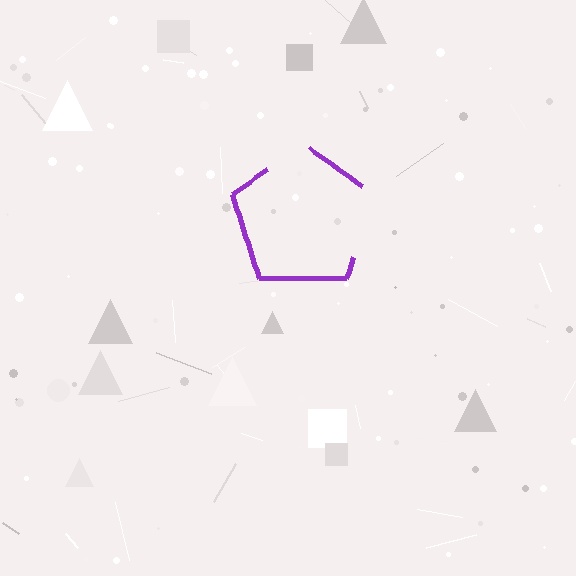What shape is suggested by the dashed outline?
The dashed outline suggests a pentagon.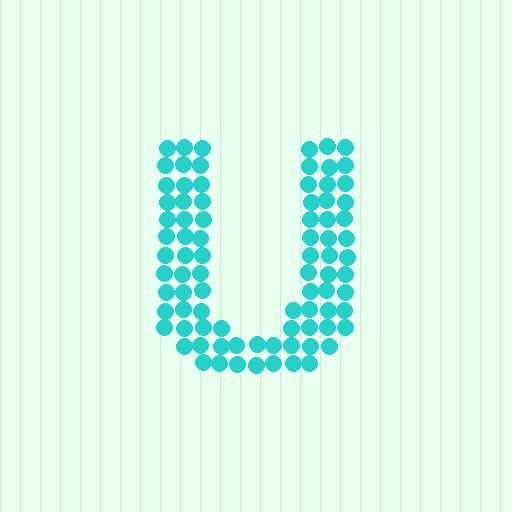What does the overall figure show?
The overall figure shows the letter U.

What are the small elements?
The small elements are circles.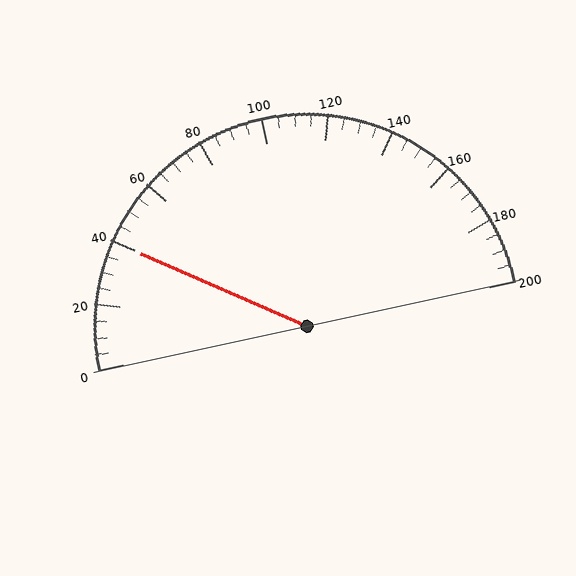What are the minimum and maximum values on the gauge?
The gauge ranges from 0 to 200.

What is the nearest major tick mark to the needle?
The nearest major tick mark is 40.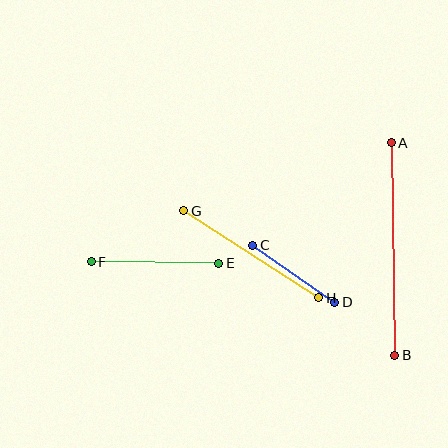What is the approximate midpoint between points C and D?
The midpoint is at approximately (294, 274) pixels.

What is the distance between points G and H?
The distance is approximately 161 pixels.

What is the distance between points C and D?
The distance is approximately 100 pixels.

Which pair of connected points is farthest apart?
Points A and B are farthest apart.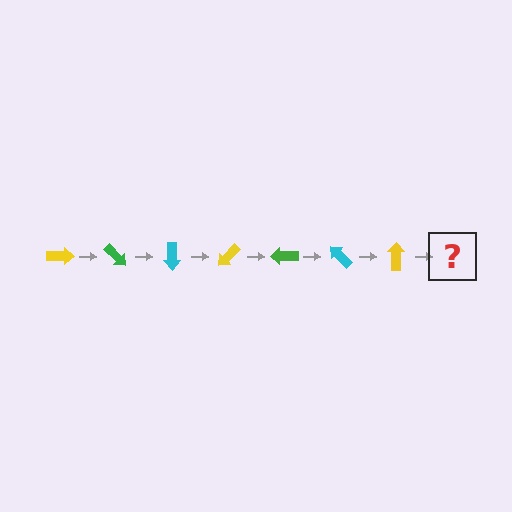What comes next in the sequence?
The next element should be a green arrow, rotated 315 degrees from the start.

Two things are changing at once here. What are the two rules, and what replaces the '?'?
The two rules are that it rotates 45 degrees each step and the color cycles through yellow, green, and cyan. The '?' should be a green arrow, rotated 315 degrees from the start.